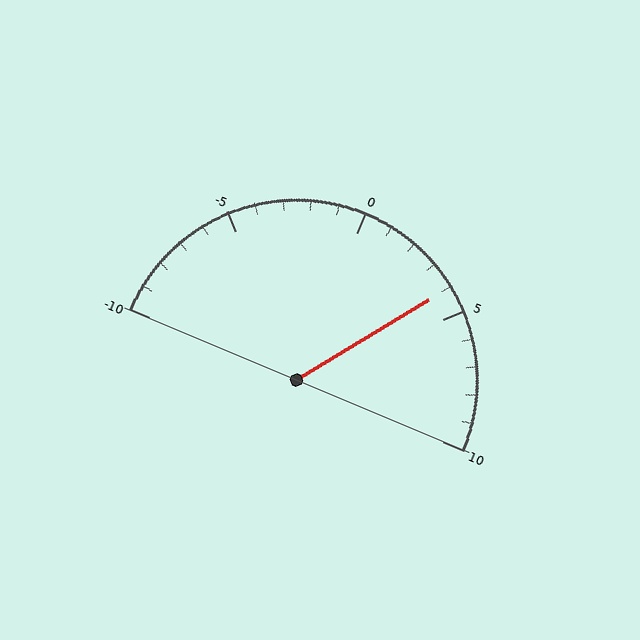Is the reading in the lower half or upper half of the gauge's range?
The reading is in the upper half of the range (-10 to 10).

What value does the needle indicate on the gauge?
The needle indicates approximately 4.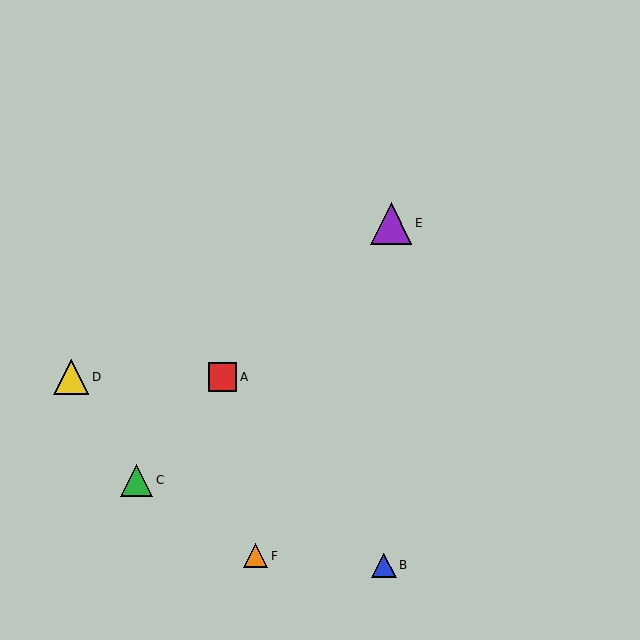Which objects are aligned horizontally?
Objects A, D are aligned horizontally.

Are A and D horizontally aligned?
Yes, both are at y≈377.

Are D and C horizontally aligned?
No, D is at y≈377 and C is at y≈480.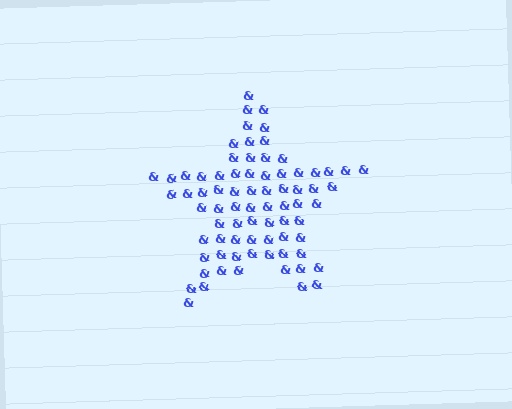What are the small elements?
The small elements are ampersands.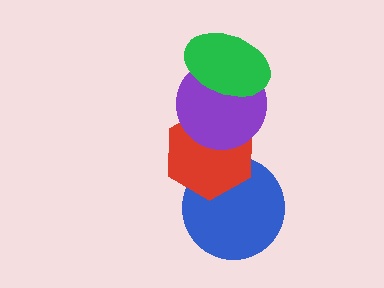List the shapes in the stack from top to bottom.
From top to bottom: the green ellipse, the purple circle, the red hexagon, the blue circle.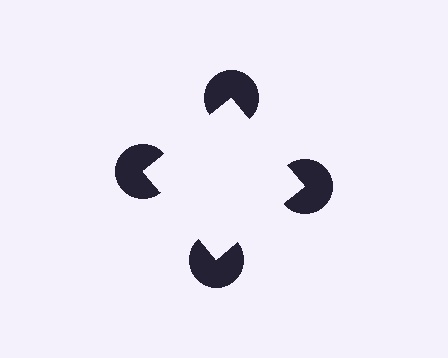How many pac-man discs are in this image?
There are 4 — one at each vertex of the illusory square.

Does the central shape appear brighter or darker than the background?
It typically appears slightly brighter than the background, even though no actual brightness change is drawn.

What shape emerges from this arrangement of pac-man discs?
An illusory square — its edges are inferred from the aligned wedge cuts in the pac-man discs, not physically drawn.